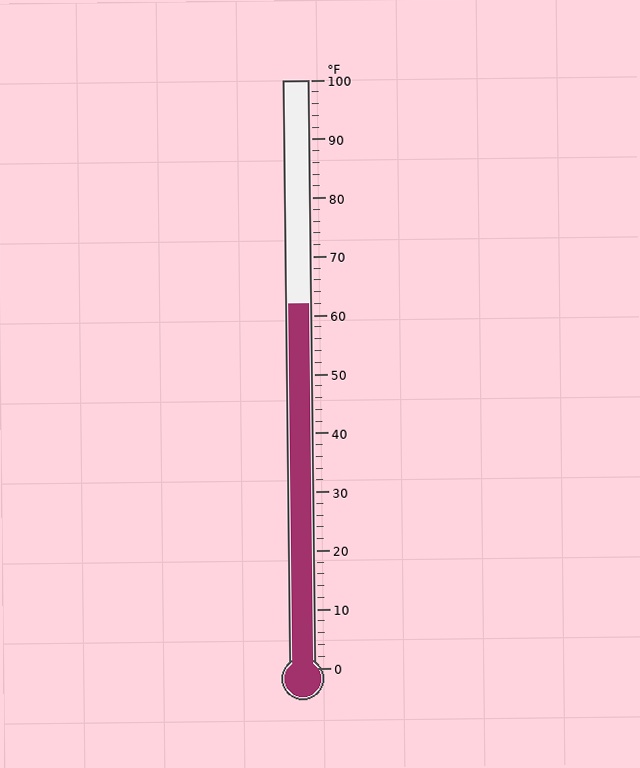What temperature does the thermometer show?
The thermometer shows approximately 62°F.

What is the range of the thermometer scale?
The thermometer scale ranges from 0°F to 100°F.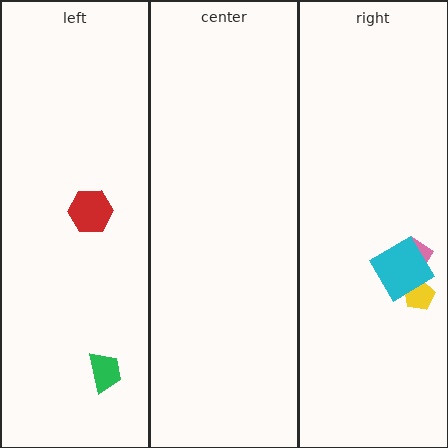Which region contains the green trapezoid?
The left region.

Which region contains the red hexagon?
The left region.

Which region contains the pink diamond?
The right region.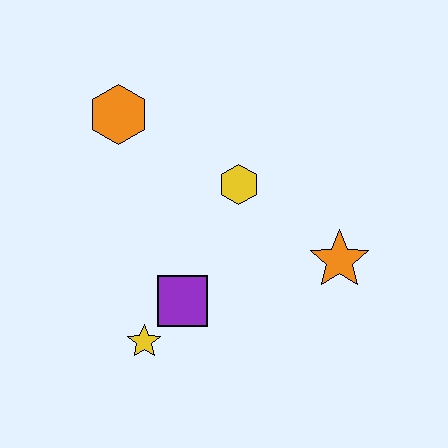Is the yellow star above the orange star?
No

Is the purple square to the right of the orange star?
No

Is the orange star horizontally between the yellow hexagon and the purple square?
No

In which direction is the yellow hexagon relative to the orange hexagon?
The yellow hexagon is to the right of the orange hexagon.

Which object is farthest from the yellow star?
The orange hexagon is farthest from the yellow star.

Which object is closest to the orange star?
The yellow hexagon is closest to the orange star.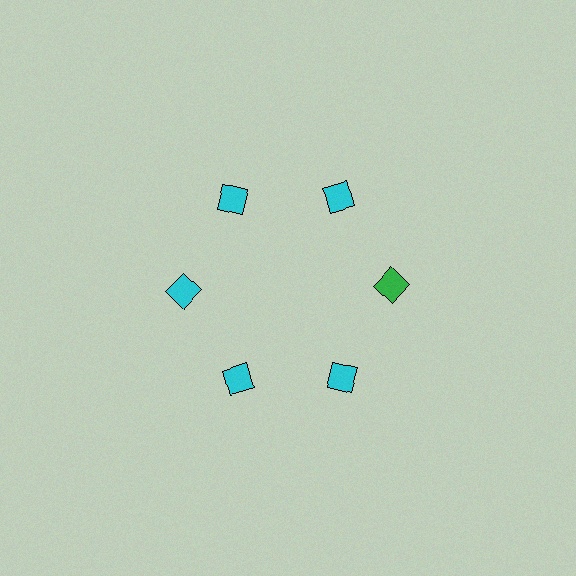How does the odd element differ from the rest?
It has a different color: green instead of cyan.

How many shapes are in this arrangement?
There are 6 shapes arranged in a ring pattern.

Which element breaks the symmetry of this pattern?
The green diamond at roughly the 3 o'clock position breaks the symmetry. All other shapes are cyan diamonds.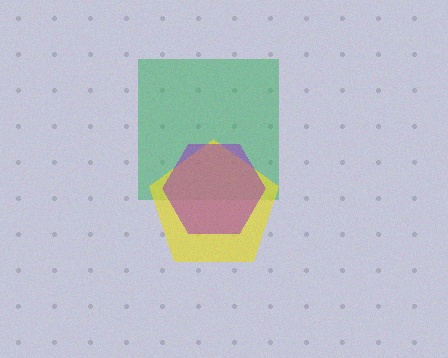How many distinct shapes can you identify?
There are 3 distinct shapes: a green square, a yellow pentagon, a purple hexagon.